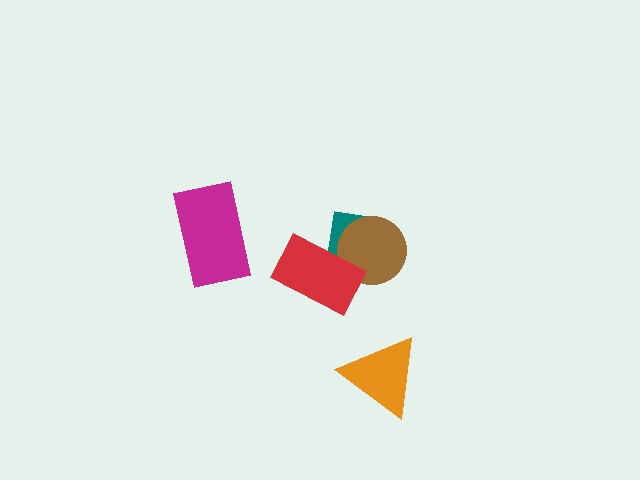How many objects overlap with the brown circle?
2 objects overlap with the brown circle.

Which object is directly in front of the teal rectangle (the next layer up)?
The brown circle is directly in front of the teal rectangle.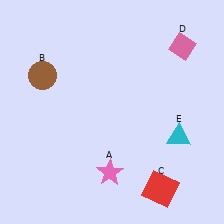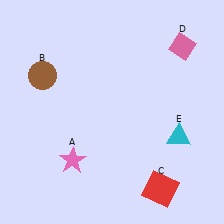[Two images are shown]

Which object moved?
The pink star (A) moved left.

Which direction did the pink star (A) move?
The pink star (A) moved left.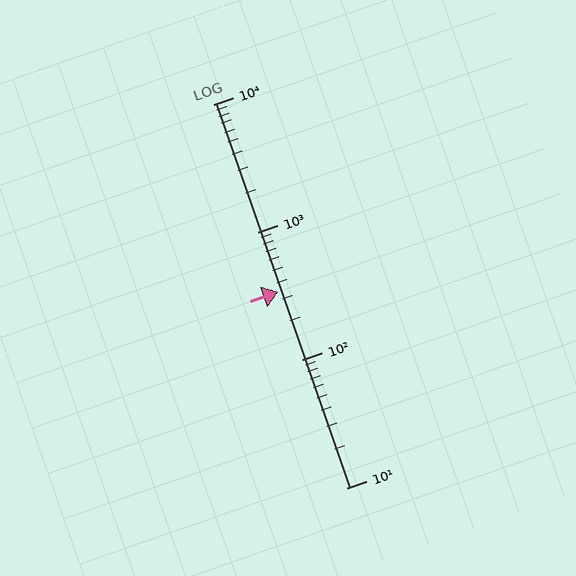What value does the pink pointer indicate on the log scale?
The pointer indicates approximately 340.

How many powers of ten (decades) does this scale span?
The scale spans 3 decades, from 10 to 10000.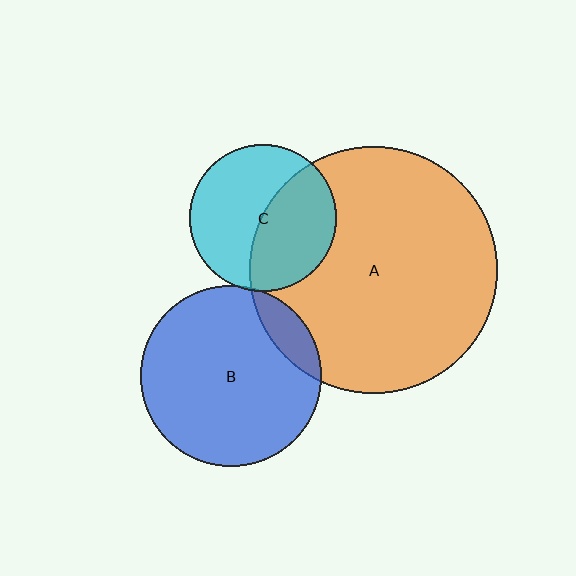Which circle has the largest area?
Circle A (orange).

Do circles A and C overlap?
Yes.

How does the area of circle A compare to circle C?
Approximately 2.8 times.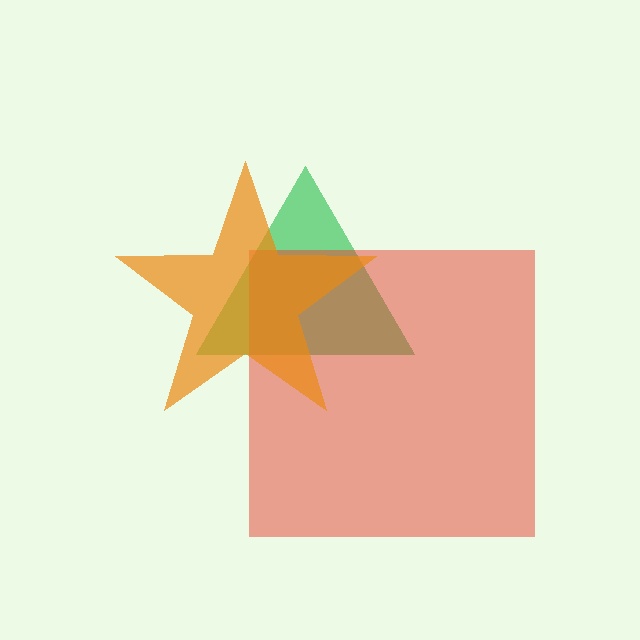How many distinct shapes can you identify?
There are 3 distinct shapes: a green triangle, a red square, an orange star.